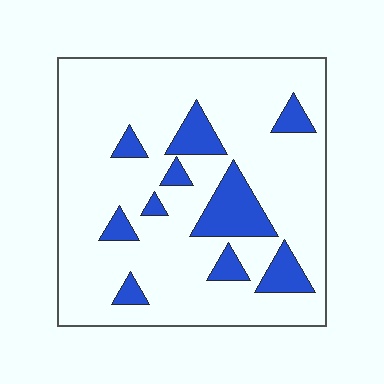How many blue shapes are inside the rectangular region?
10.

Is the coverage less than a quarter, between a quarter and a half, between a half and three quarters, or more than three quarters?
Less than a quarter.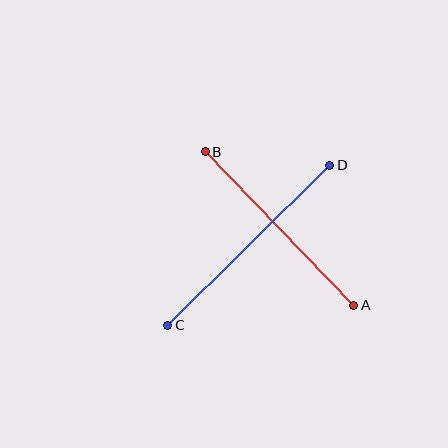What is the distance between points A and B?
The distance is approximately 214 pixels.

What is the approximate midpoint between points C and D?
The midpoint is at approximately (249, 245) pixels.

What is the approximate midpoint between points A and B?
The midpoint is at approximately (279, 228) pixels.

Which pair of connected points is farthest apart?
Points C and D are farthest apart.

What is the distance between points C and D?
The distance is approximately 228 pixels.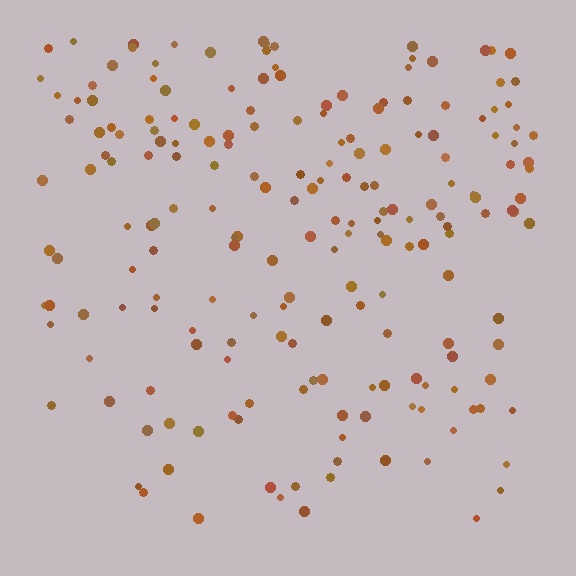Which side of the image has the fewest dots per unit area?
The bottom.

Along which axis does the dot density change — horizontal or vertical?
Vertical.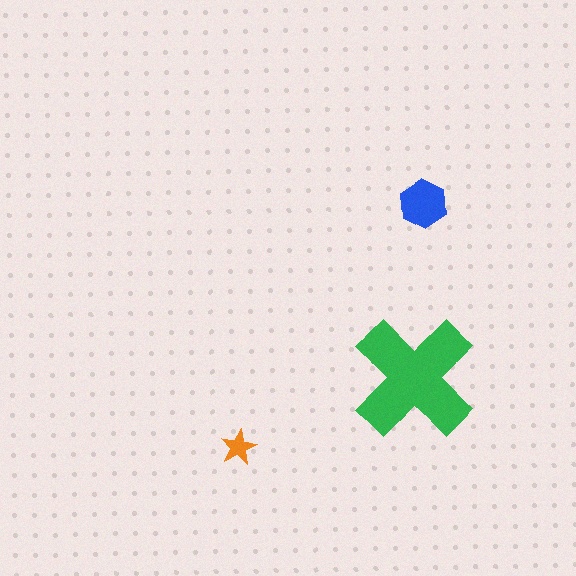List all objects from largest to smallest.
The green cross, the blue hexagon, the orange star.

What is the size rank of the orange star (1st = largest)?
3rd.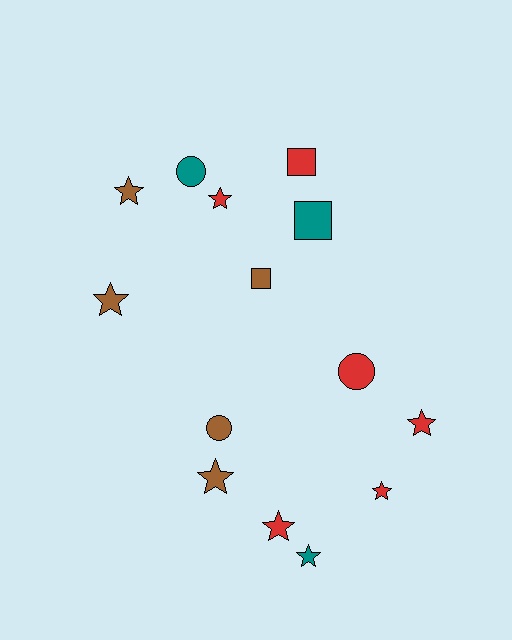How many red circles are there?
There is 1 red circle.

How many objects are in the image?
There are 14 objects.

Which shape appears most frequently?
Star, with 8 objects.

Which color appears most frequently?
Red, with 6 objects.